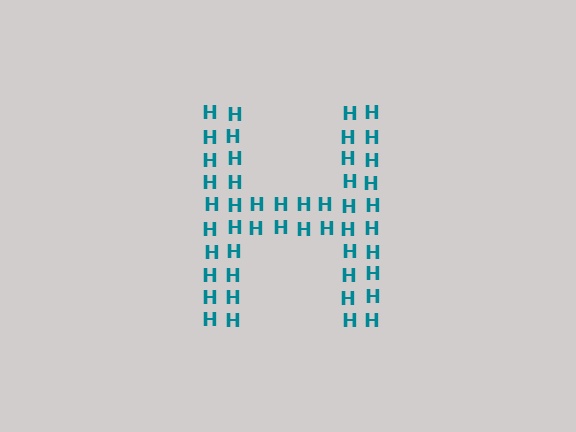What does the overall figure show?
The overall figure shows the letter H.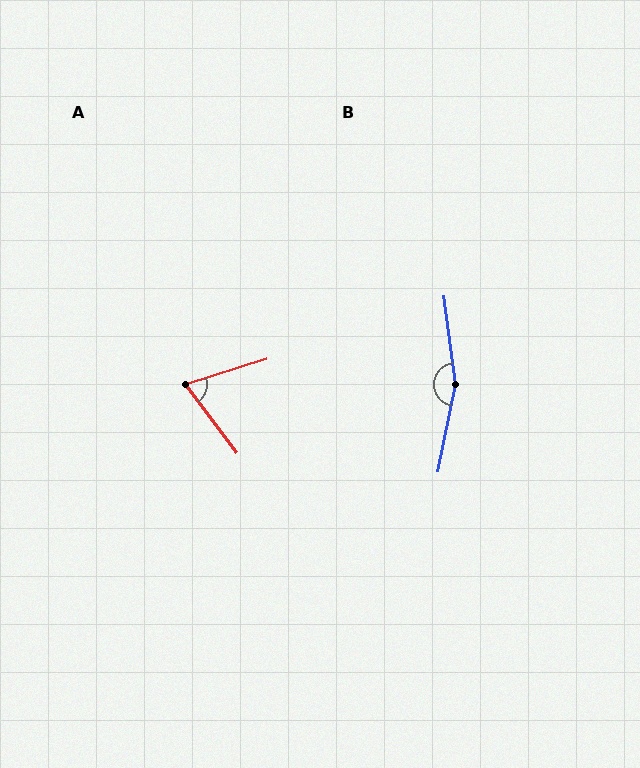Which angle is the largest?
B, at approximately 162 degrees.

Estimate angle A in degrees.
Approximately 70 degrees.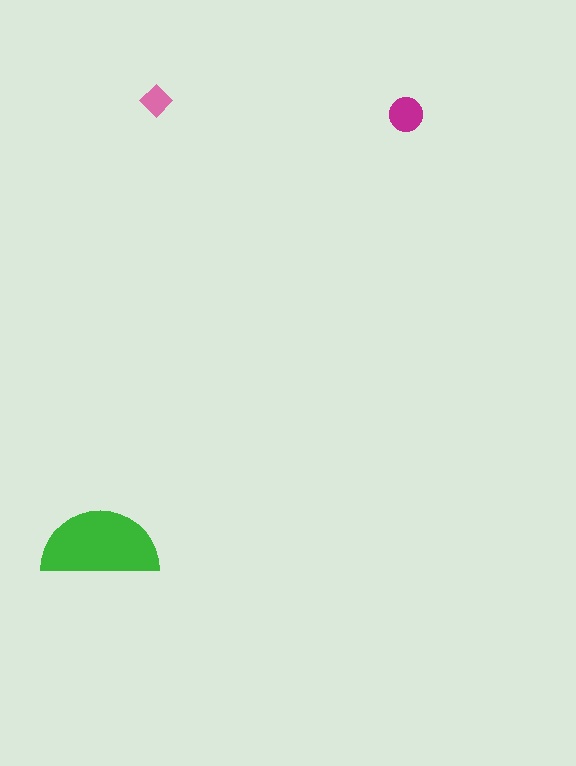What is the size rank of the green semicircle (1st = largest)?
1st.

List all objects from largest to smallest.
The green semicircle, the magenta circle, the pink diamond.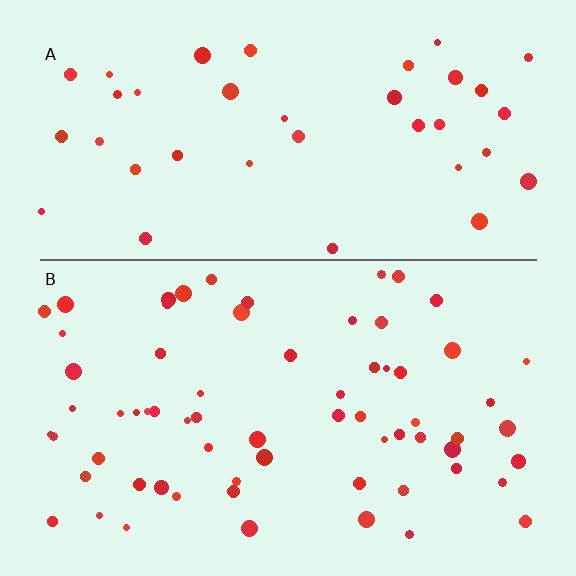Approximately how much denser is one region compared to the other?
Approximately 1.7× — region B over region A.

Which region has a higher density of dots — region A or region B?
B (the bottom).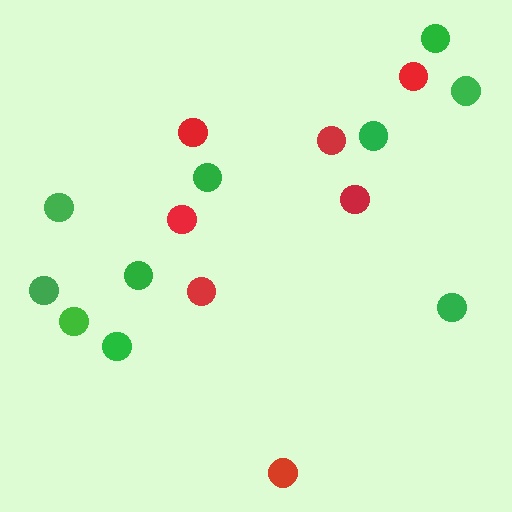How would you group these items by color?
There are 2 groups: one group of red circles (7) and one group of green circles (10).